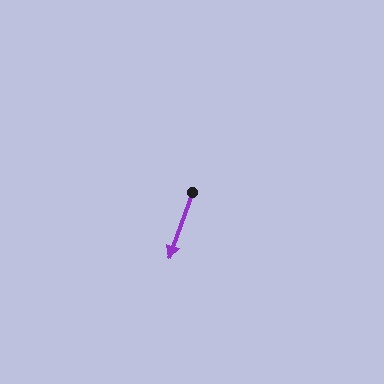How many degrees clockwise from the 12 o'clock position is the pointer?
Approximately 199 degrees.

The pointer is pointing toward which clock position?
Roughly 7 o'clock.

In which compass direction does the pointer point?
South.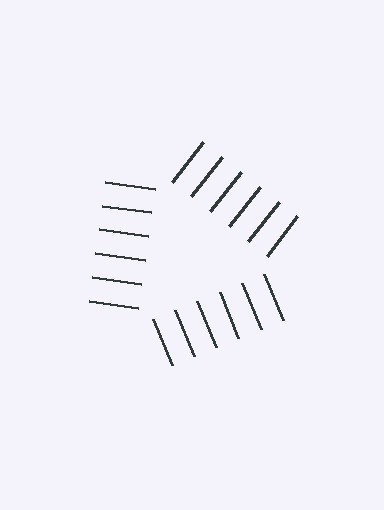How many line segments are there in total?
18 — 6 along each of the 3 edges.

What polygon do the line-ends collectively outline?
An illusory triangle — the line segments terminate on its edges but no continuous stroke is drawn.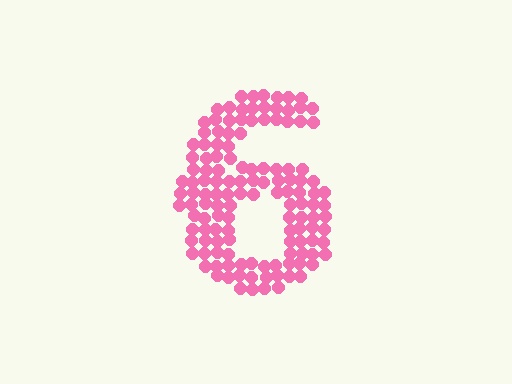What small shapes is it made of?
It is made of small circles.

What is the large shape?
The large shape is the digit 6.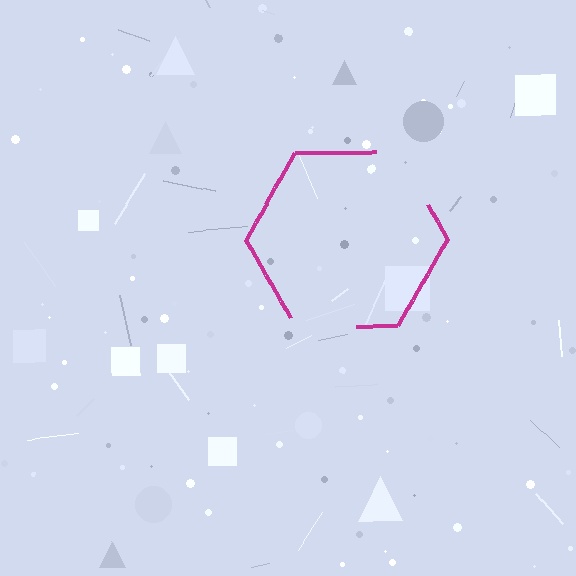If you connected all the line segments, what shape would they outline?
They would outline a hexagon.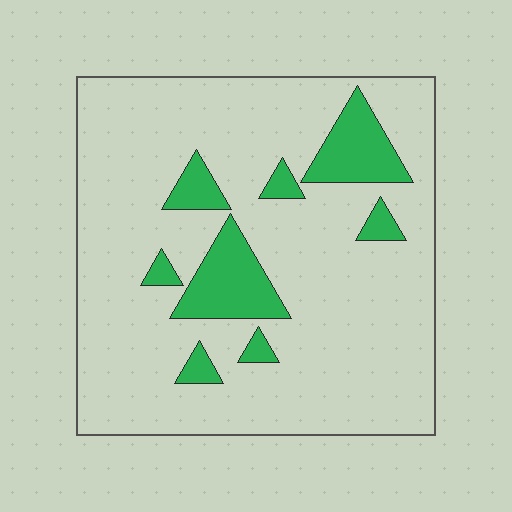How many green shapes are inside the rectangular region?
8.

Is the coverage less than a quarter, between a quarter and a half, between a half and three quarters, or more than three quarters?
Less than a quarter.